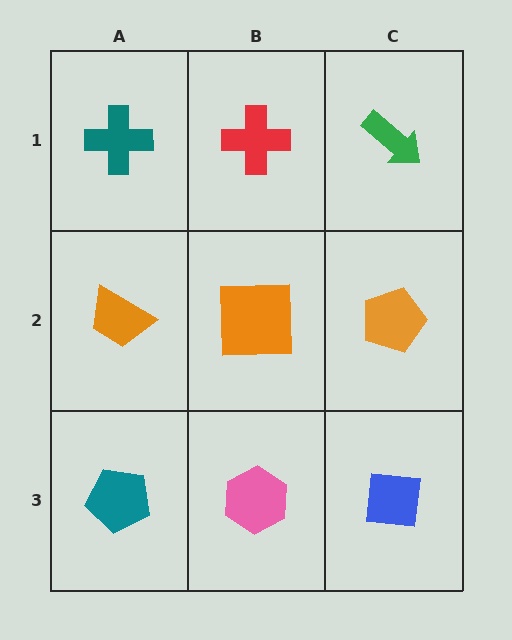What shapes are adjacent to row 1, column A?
An orange trapezoid (row 2, column A), a red cross (row 1, column B).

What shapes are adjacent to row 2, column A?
A teal cross (row 1, column A), a teal pentagon (row 3, column A), an orange square (row 2, column B).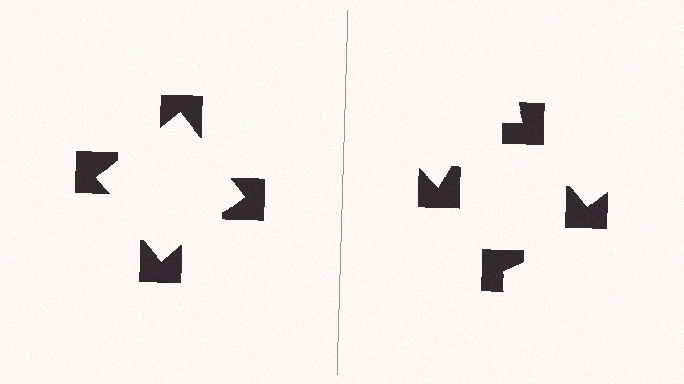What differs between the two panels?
The notched squares are positioned identically on both sides; only the wedge orientations differ. On the left they align to a square; on the right they are misaligned.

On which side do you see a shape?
An illusory square appears on the left side. On the right side the wedge cuts are rotated, so no coherent shape forms.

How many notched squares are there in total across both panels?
8 — 4 on each side.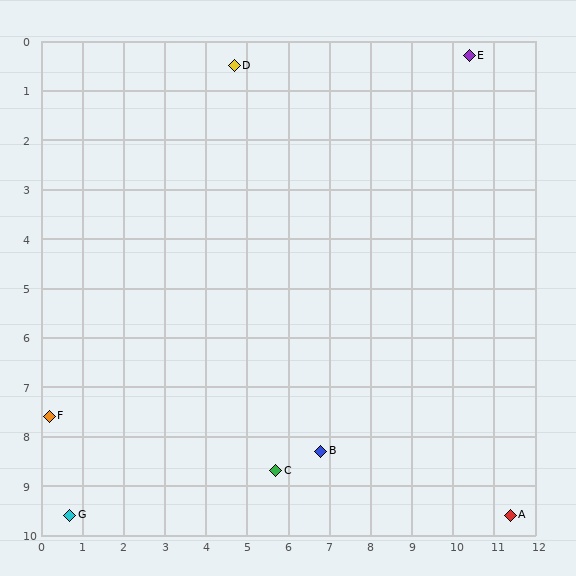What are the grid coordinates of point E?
Point E is at approximately (10.4, 0.3).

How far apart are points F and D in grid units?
Points F and D are about 8.4 grid units apart.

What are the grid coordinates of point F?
Point F is at approximately (0.2, 7.6).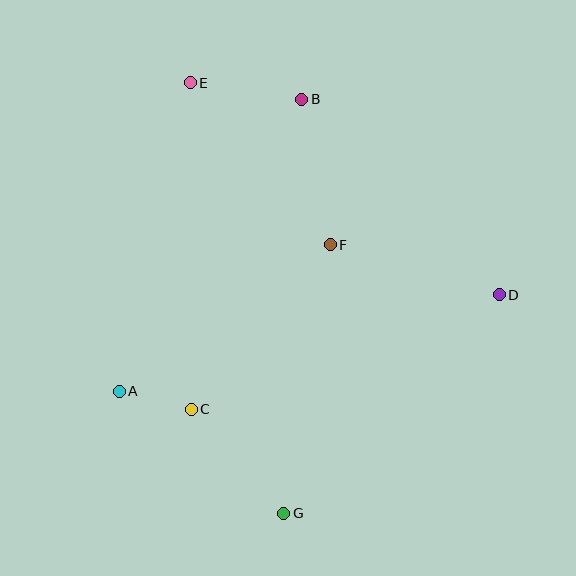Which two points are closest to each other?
Points A and C are closest to each other.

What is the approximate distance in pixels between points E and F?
The distance between E and F is approximately 214 pixels.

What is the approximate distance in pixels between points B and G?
The distance between B and G is approximately 415 pixels.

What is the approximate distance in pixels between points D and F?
The distance between D and F is approximately 177 pixels.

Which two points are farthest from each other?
Points E and G are farthest from each other.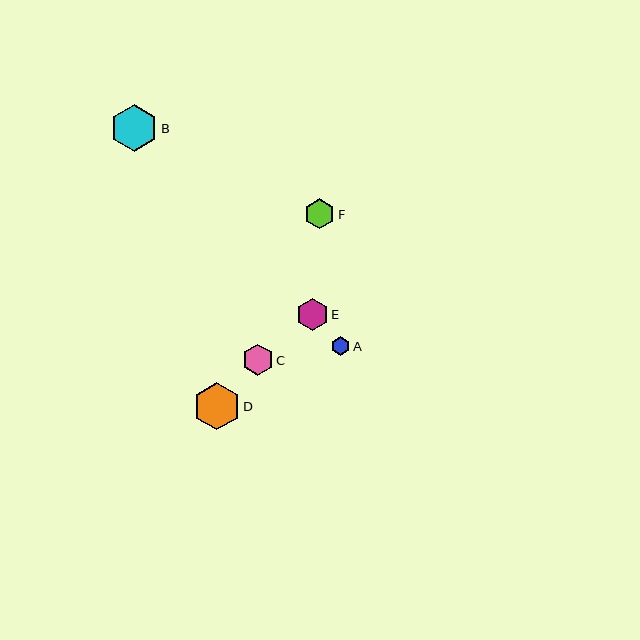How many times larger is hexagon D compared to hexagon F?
Hexagon D is approximately 1.5 times the size of hexagon F.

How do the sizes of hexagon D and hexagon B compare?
Hexagon D and hexagon B are approximately the same size.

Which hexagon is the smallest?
Hexagon A is the smallest with a size of approximately 19 pixels.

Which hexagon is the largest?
Hexagon D is the largest with a size of approximately 47 pixels.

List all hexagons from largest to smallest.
From largest to smallest: D, B, E, C, F, A.